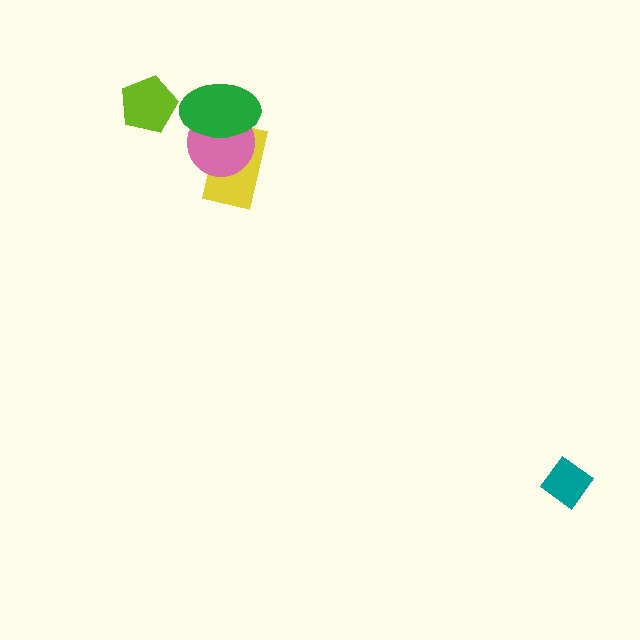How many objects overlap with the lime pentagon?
0 objects overlap with the lime pentagon.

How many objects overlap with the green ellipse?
2 objects overlap with the green ellipse.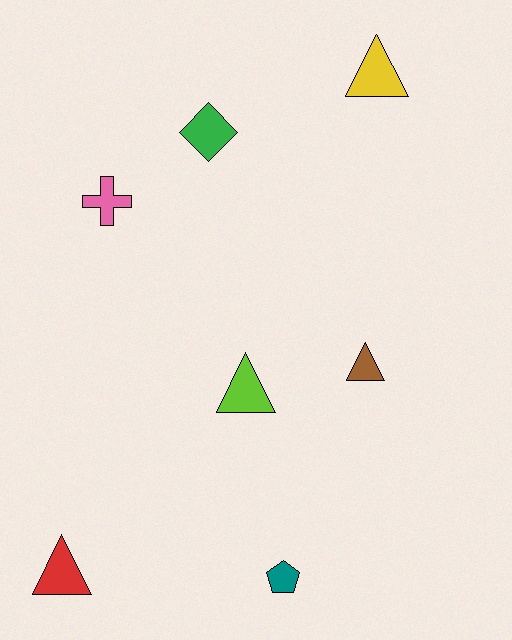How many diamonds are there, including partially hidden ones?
There is 1 diamond.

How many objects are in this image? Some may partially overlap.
There are 7 objects.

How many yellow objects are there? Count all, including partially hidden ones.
There is 1 yellow object.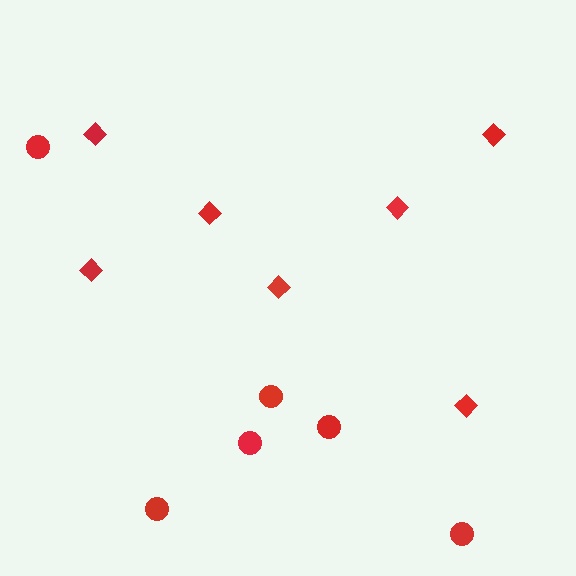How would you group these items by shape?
There are 2 groups: one group of diamonds (7) and one group of circles (6).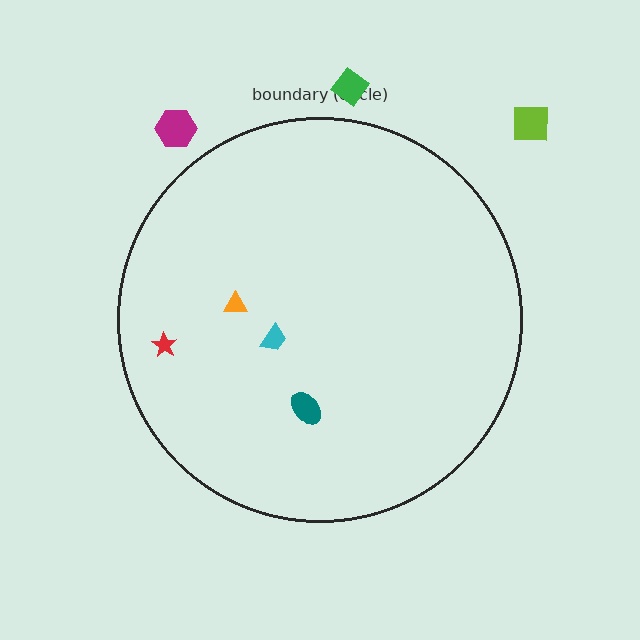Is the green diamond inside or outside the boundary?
Outside.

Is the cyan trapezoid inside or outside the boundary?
Inside.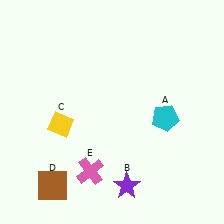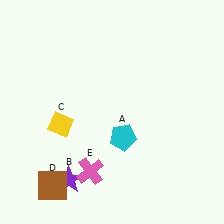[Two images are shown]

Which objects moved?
The objects that moved are: the cyan pentagon (A), the purple star (B).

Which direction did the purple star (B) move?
The purple star (B) moved left.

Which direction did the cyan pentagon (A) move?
The cyan pentagon (A) moved left.